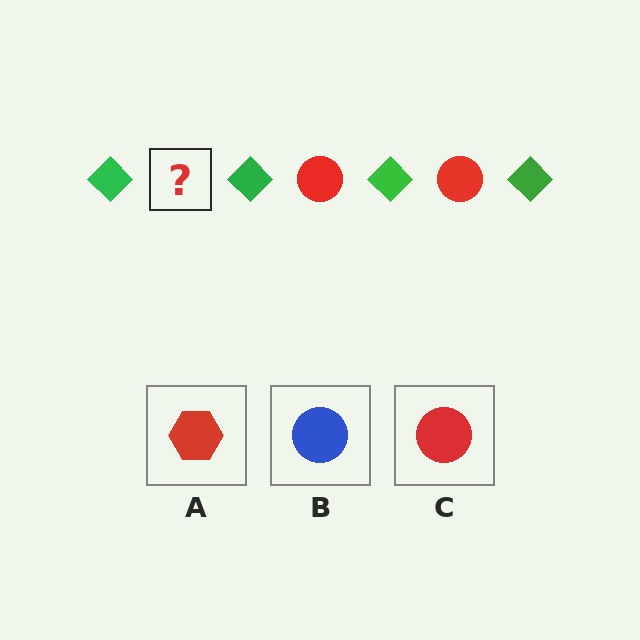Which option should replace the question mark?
Option C.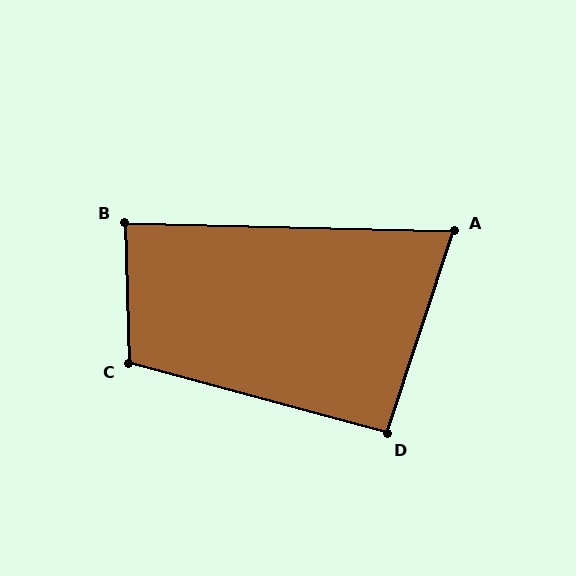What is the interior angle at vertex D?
Approximately 93 degrees (approximately right).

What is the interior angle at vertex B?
Approximately 87 degrees (approximately right).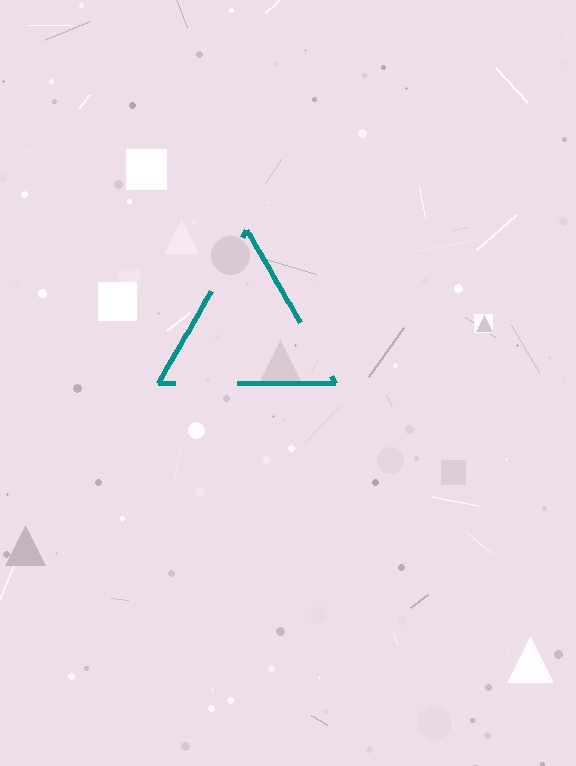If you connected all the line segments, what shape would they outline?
They would outline a triangle.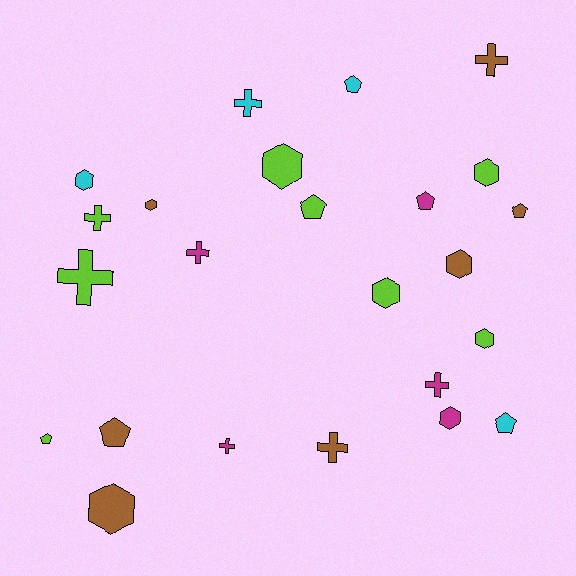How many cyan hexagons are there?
There is 1 cyan hexagon.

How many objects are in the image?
There are 24 objects.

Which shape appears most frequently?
Hexagon, with 9 objects.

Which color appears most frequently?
Lime, with 8 objects.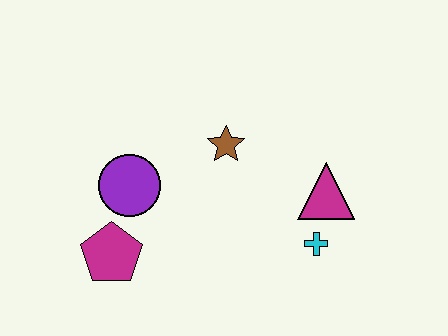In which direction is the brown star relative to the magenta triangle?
The brown star is to the left of the magenta triangle.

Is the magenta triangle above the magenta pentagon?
Yes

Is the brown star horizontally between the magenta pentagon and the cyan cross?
Yes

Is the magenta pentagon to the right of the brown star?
No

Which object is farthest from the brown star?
The magenta pentagon is farthest from the brown star.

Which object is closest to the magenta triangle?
The cyan cross is closest to the magenta triangle.